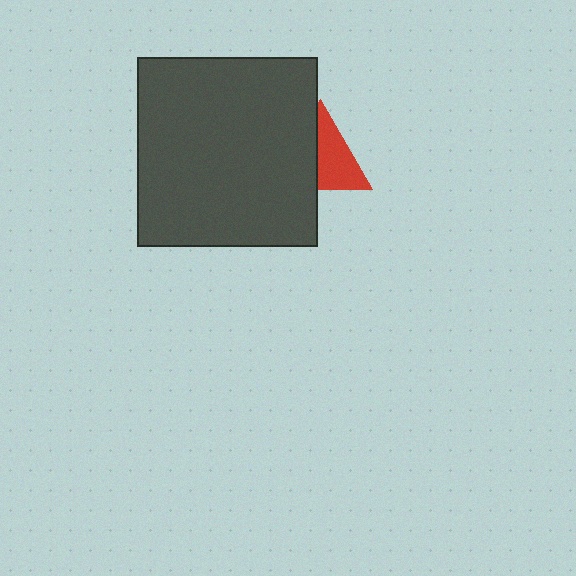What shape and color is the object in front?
The object in front is a dark gray rectangle.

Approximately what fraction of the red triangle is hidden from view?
Roughly 44% of the red triangle is hidden behind the dark gray rectangle.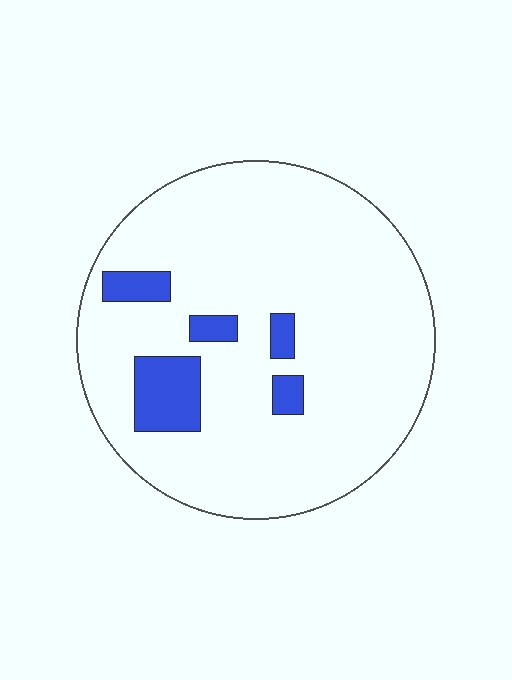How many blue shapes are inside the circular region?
5.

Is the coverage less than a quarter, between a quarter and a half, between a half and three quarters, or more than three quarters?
Less than a quarter.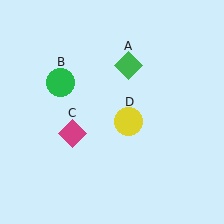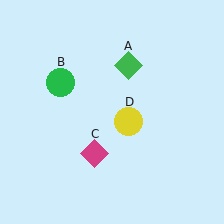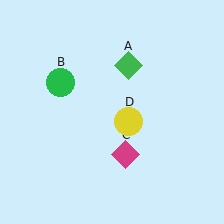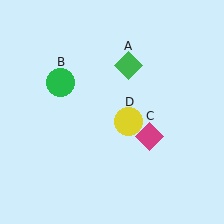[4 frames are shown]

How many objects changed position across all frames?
1 object changed position: magenta diamond (object C).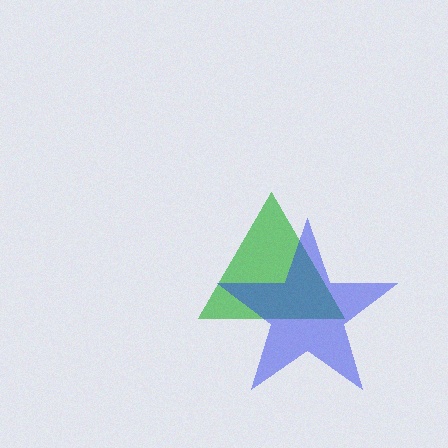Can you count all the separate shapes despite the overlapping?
Yes, there are 2 separate shapes.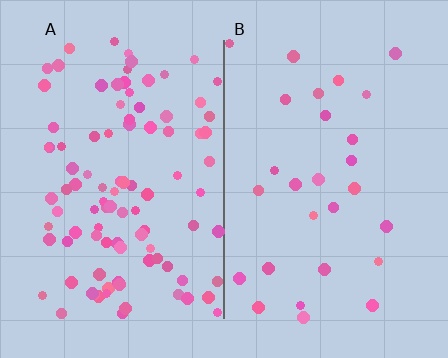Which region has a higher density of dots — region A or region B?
A (the left).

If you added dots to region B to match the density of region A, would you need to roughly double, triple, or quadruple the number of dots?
Approximately triple.